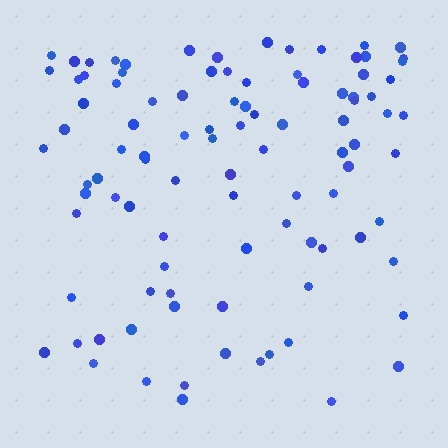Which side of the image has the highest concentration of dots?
The top.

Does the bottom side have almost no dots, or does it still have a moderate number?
Still a moderate number, just noticeably fewer than the top.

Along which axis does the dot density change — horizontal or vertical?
Vertical.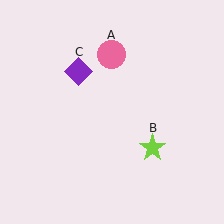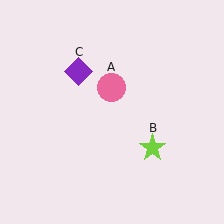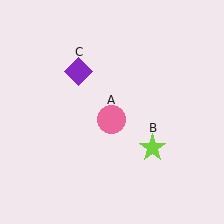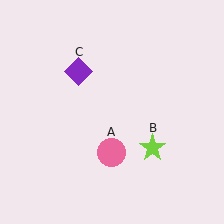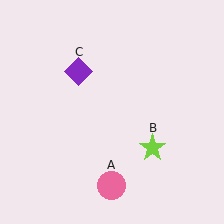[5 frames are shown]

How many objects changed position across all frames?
1 object changed position: pink circle (object A).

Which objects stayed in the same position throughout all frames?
Lime star (object B) and purple diamond (object C) remained stationary.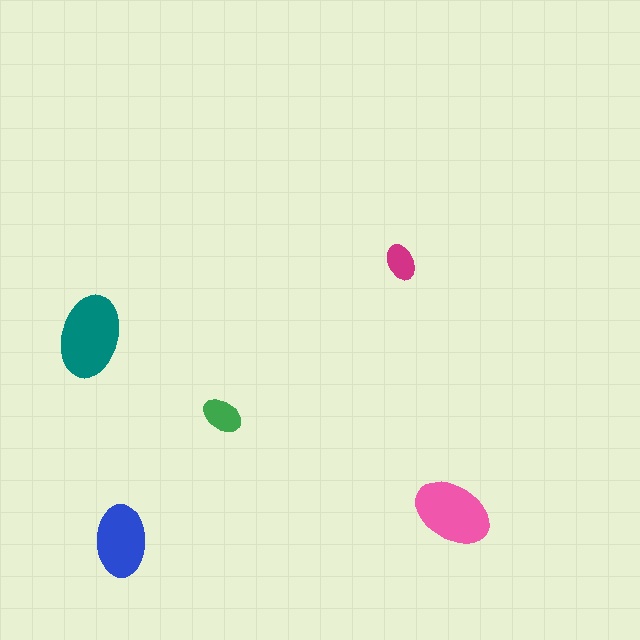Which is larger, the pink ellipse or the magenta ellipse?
The pink one.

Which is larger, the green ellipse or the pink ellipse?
The pink one.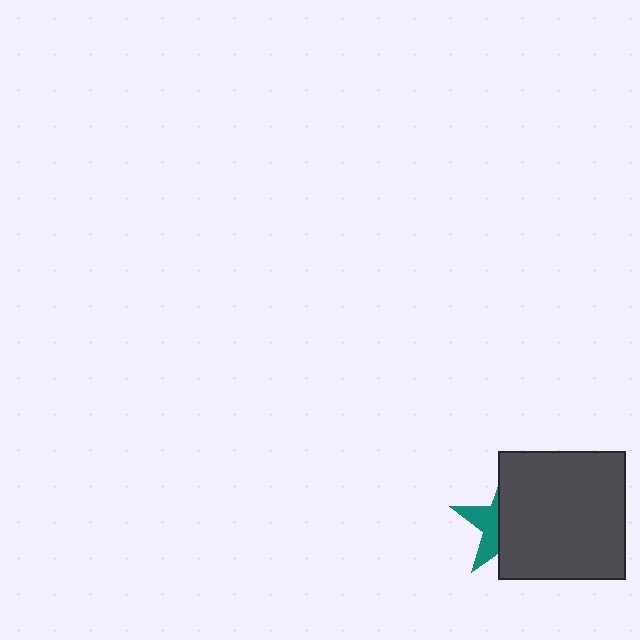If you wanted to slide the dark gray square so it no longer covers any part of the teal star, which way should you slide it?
Slide it right — that is the most direct way to separate the two shapes.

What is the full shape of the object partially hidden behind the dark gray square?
The partially hidden object is a teal star.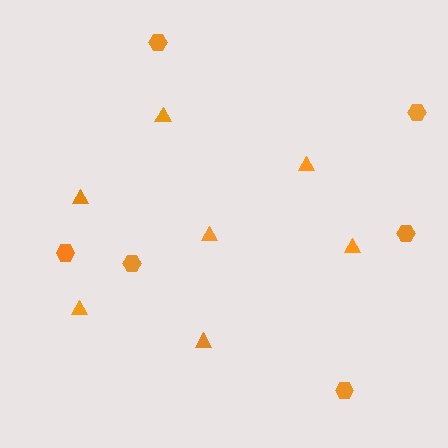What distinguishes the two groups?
There are 2 groups: one group of hexagons (6) and one group of triangles (7).